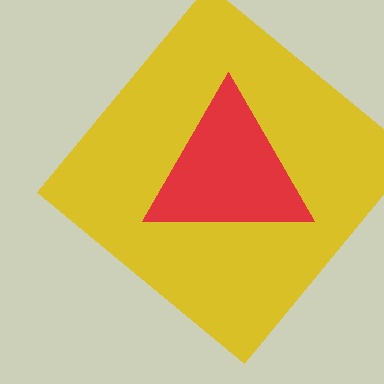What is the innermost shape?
The red triangle.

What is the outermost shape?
The yellow diamond.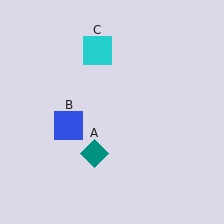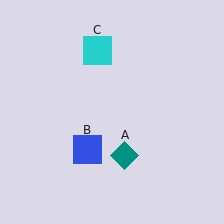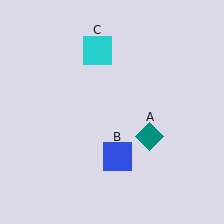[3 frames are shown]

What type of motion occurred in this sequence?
The teal diamond (object A), blue square (object B) rotated counterclockwise around the center of the scene.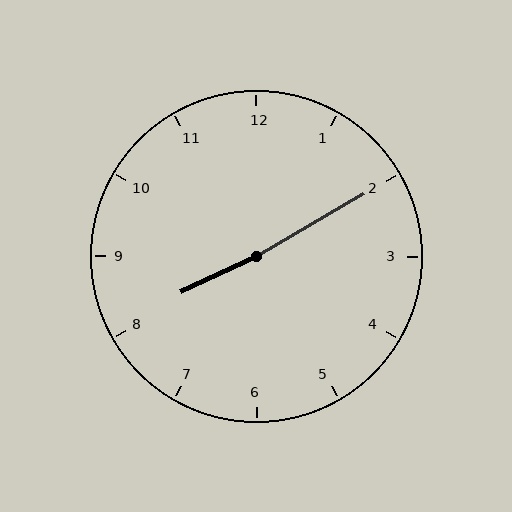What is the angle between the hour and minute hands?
Approximately 175 degrees.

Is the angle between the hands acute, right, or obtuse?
It is obtuse.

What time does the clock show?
8:10.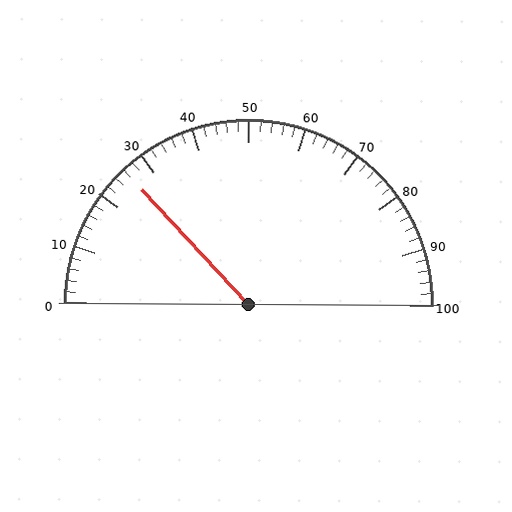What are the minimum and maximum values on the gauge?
The gauge ranges from 0 to 100.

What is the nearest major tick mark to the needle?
The nearest major tick mark is 30.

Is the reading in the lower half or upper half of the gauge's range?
The reading is in the lower half of the range (0 to 100).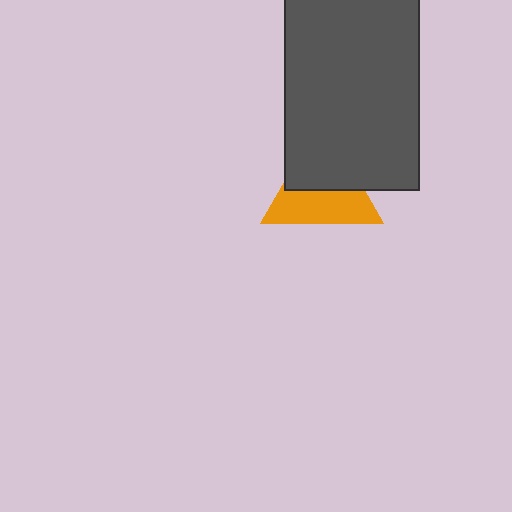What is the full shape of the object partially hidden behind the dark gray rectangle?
The partially hidden object is an orange triangle.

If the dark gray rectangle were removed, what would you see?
You would see the complete orange triangle.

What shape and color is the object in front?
The object in front is a dark gray rectangle.